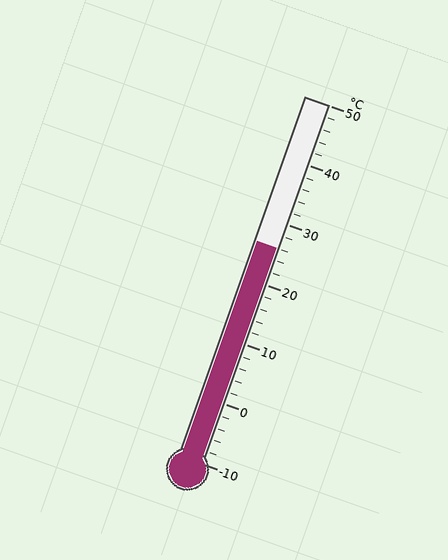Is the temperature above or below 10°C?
The temperature is above 10°C.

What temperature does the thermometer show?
The thermometer shows approximately 26°C.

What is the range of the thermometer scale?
The thermometer scale ranges from -10°C to 50°C.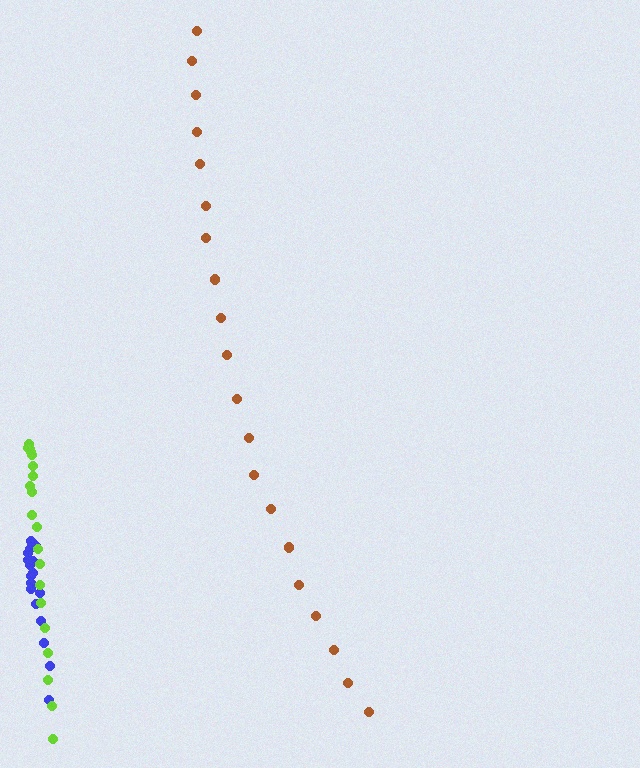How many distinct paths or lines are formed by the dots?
There are 3 distinct paths.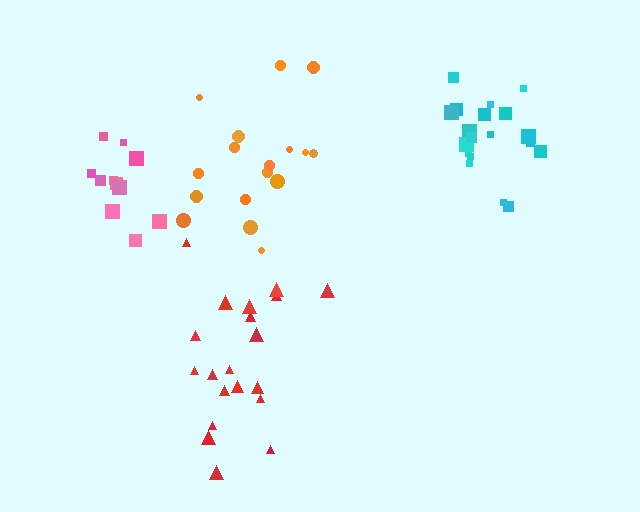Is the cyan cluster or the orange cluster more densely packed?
Cyan.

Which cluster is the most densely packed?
Cyan.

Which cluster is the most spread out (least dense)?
Red.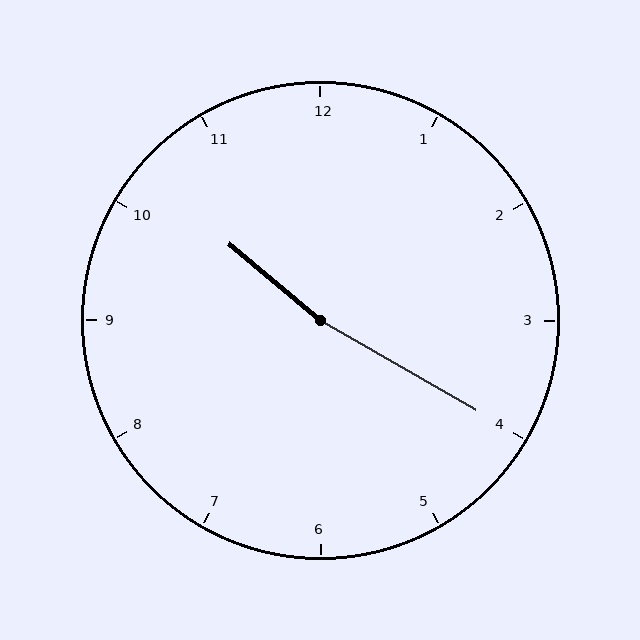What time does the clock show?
10:20.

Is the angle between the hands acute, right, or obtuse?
It is obtuse.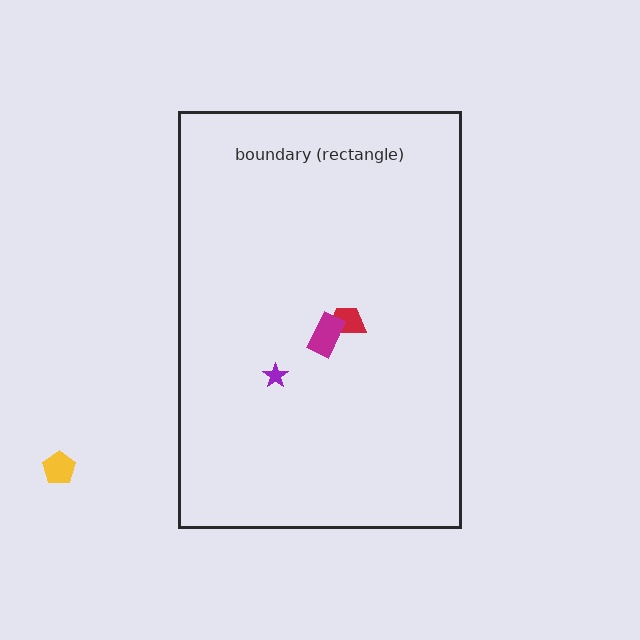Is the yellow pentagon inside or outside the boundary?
Outside.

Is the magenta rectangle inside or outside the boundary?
Inside.